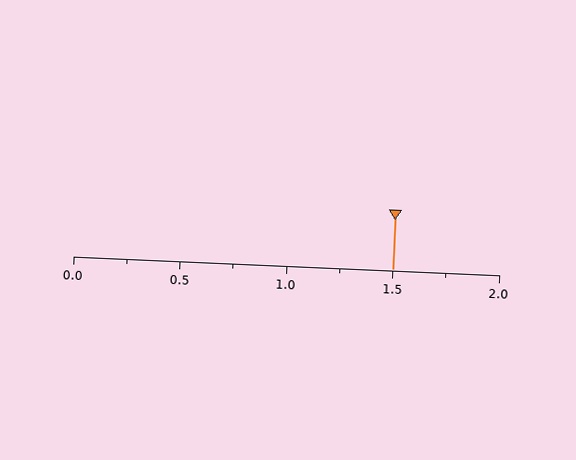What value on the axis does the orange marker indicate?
The marker indicates approximately 1.5.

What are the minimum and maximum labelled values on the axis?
The axis runs from 0.0 to 2.0.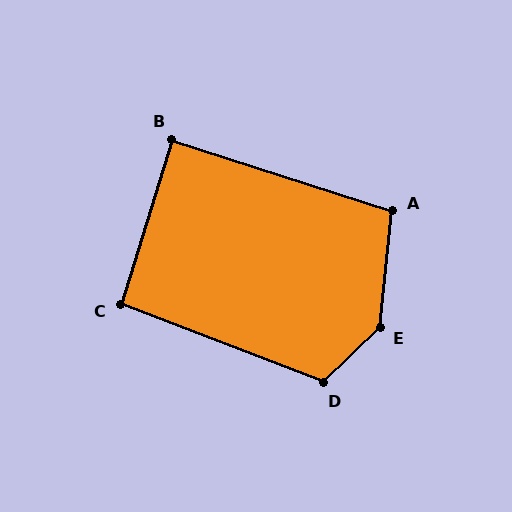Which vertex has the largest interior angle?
E, at approximately 140 degrees.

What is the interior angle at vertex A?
Approximately 102 degrees (obtuse).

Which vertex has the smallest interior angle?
B, at approximately 89 degrees.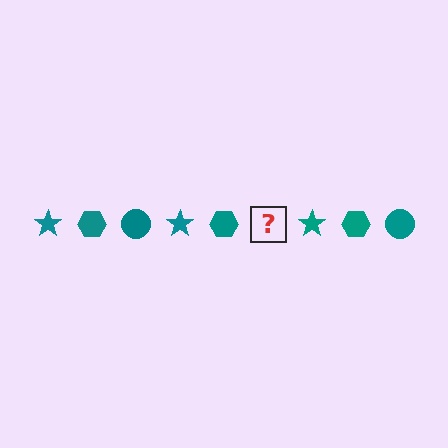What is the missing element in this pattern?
The missing element is a teal circle.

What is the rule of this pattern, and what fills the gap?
The rule is that the pattern cycles through star, hexagon, circle shapes in teal. The gap should be filled with a teal circle.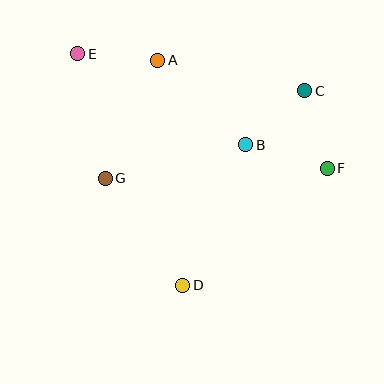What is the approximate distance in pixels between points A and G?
The distance between A and G is approximately 129 pixels.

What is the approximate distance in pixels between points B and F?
The distance between B and F is approximately 85 pixels.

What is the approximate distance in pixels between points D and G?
The distance between D and G is approximately 132 pixels.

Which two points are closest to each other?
Points B and C are closest to each other.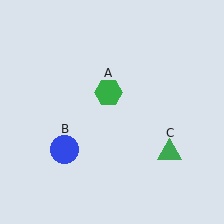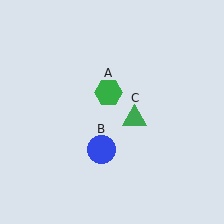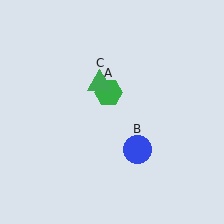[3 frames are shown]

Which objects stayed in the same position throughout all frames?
Green hexagon (object A) remained stationary.